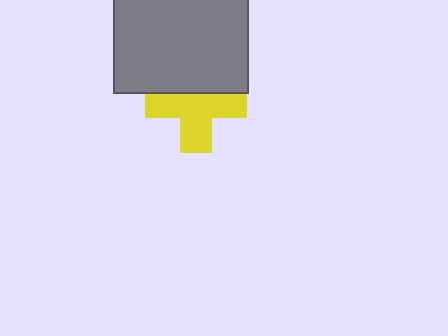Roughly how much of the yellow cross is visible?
Most of it is visible (roughly 67%).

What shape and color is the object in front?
The object in front is a gray square.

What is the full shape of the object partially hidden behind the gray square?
The partially hidden object is a yellow cross.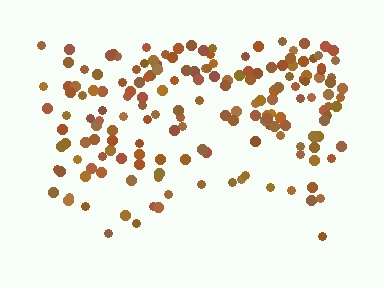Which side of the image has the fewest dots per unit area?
The bottom.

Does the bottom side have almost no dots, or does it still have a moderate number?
Still a moderate number, just noticeably fewer than the top.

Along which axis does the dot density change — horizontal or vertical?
Vertical.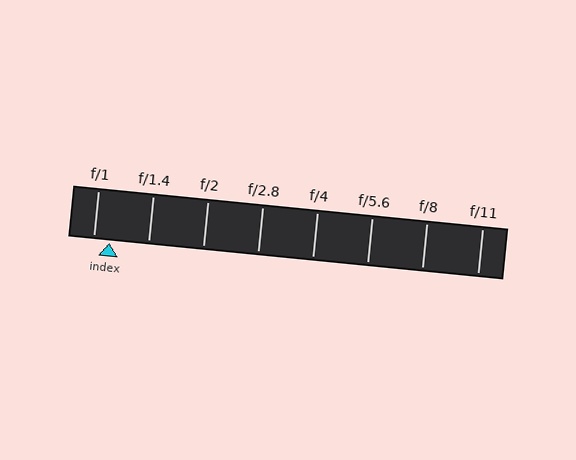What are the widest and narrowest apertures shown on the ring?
The widest aperture shown is f/1 and the narrowest is f/11.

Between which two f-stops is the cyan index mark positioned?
The index mark is between f/1 and f/1.4.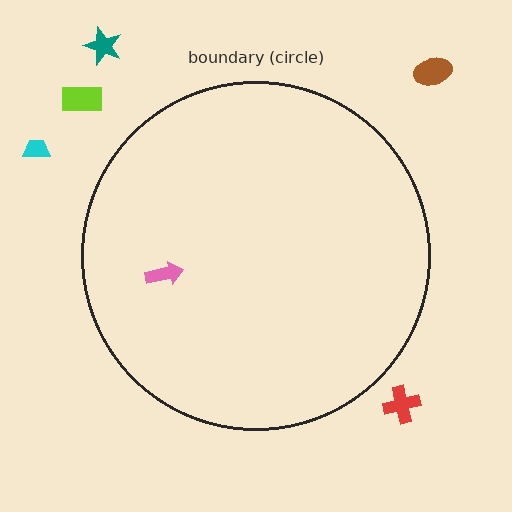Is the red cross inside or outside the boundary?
Outside.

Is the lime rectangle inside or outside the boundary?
Outside.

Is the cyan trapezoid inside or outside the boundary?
Outside.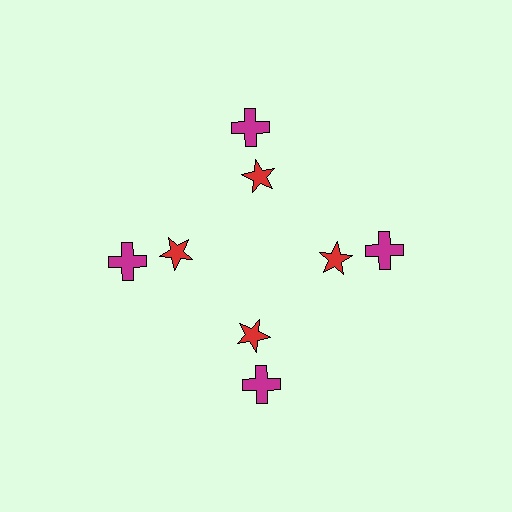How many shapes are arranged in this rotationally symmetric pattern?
There are 8 shapes, arranged in 4 groups of 2.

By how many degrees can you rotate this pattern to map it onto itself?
The pattern maps onto itself every 90 degrees of rotation.